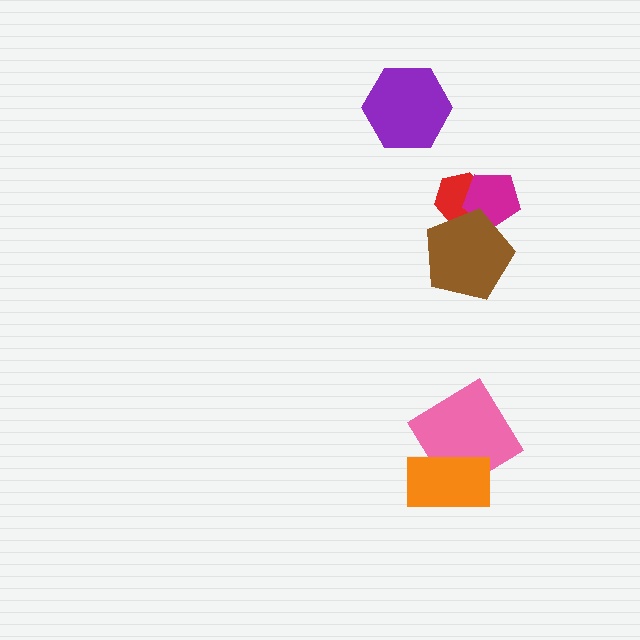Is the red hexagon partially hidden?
Yes, it is partially covered by another shape.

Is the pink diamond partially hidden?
Yes, it is partially covered by another shape.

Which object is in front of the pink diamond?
The orange rectangle is in front of the pink diamond.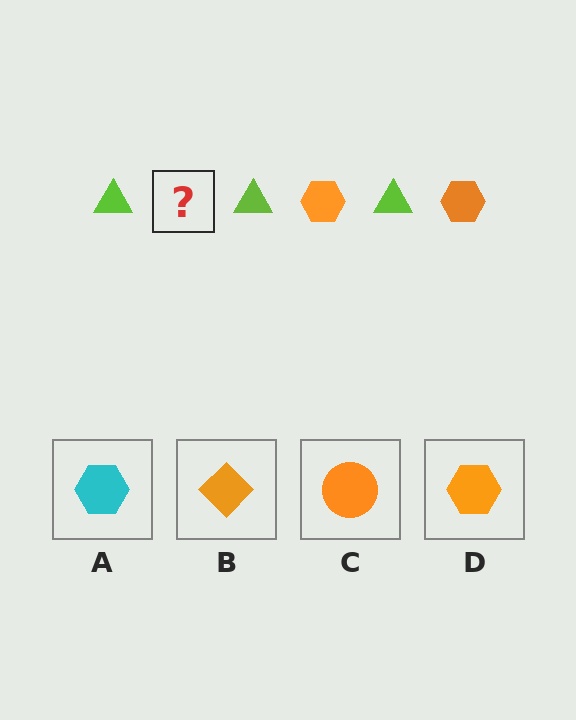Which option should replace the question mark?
Option D.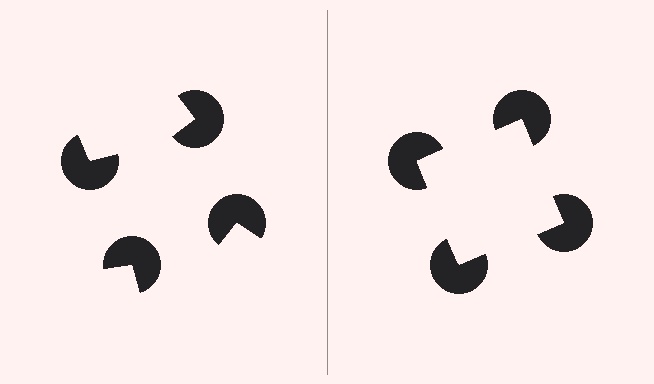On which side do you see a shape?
An illusory square appears on the right side. On the left side the wedge cuts are rotated, so no coherent shape forms.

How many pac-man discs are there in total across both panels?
8 — 4 on each side.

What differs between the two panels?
The pac-man discs are positioned identically on both sides; only the wedge orientations differ. On the right they align to a square; on the left they are misaligned.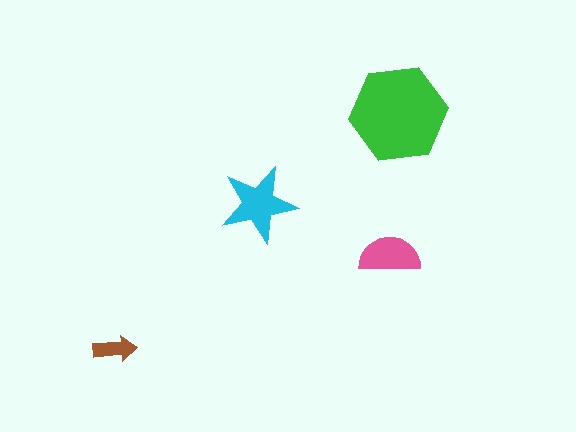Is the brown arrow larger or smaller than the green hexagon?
Smaller.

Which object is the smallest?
The brown arrow.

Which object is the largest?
The green hexagon.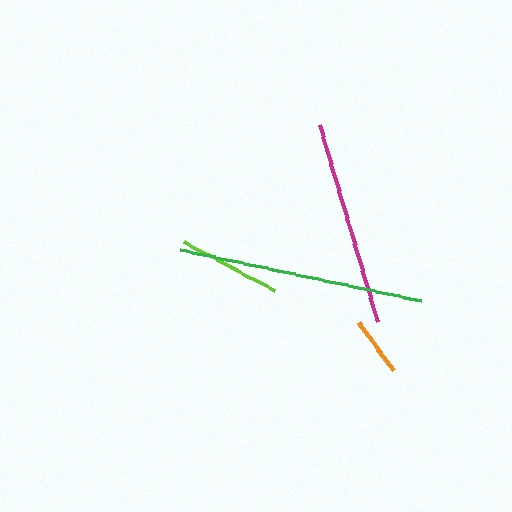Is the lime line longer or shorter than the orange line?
The lime line is longer than the orange line.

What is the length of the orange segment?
The orange segment is approximately 60 pixels long.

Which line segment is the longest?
The green line is the longest at approximately 247 pixels.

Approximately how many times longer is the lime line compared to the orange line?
The lime line is approximately 1.7 times the length of the orange line.